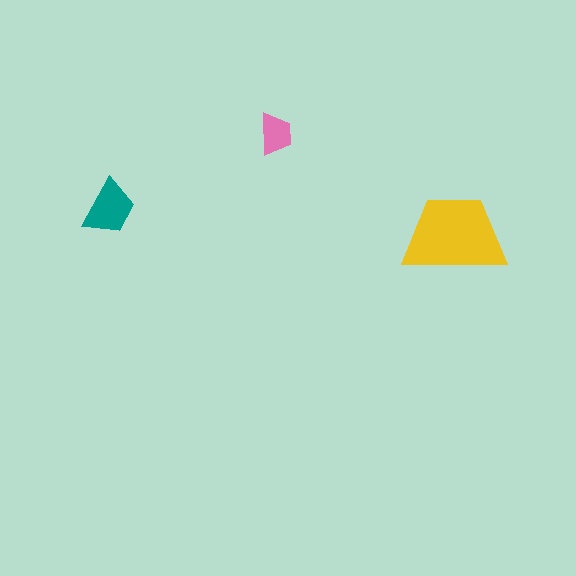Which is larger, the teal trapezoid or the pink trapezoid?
The teal one.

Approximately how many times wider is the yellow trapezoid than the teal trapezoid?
About 2 times wider.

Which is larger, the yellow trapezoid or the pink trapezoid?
The yellow one.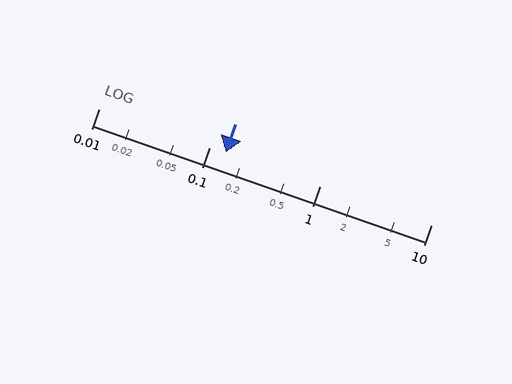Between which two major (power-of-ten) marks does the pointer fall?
The pointer is between 0.1 and 1.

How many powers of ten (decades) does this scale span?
The scale spans 3 decades, from 0.01 to 10.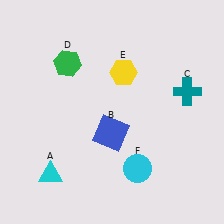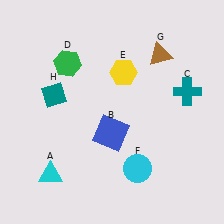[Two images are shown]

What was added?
A brown triangle (G), a teal diamond (H) were added in Image 2.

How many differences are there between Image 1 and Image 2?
There are 2 differences between the two images.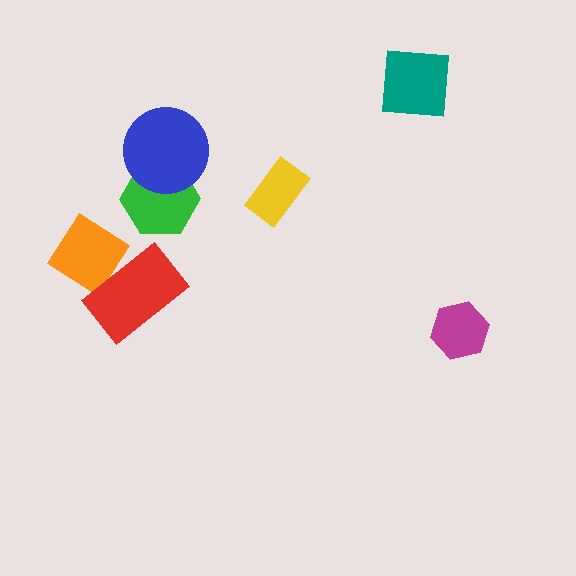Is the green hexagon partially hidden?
Yes, it is partially covered by another shape.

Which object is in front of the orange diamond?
The red rectangle is in front of the orange diamond.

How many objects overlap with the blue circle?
1 object overlaps with the blue circle.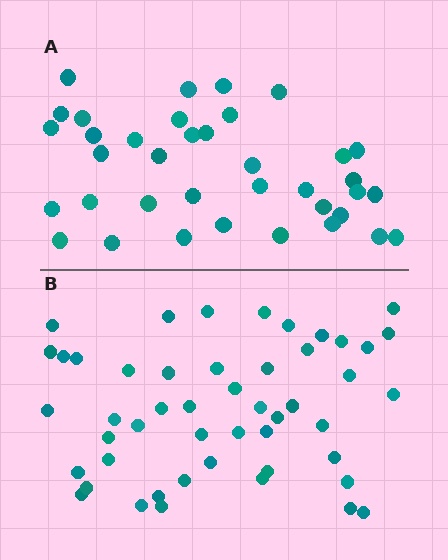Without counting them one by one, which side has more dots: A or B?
Region B (the bottom region) has more dots.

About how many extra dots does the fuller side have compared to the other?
Region B has roughly 12 or so more dots than region A.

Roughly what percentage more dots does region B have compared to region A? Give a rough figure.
About 30% more.